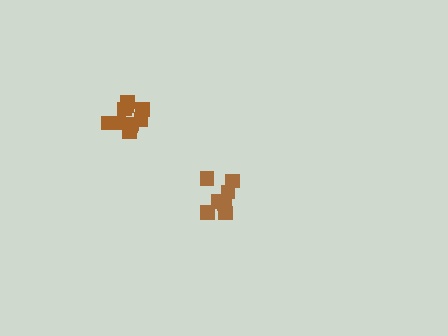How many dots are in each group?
Group 1: 10 dots, Group 2: 7 dots (17 total).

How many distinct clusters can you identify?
There are 2 distinct clusters.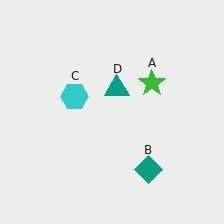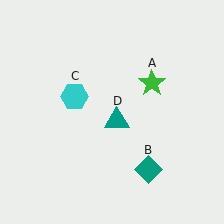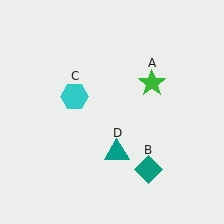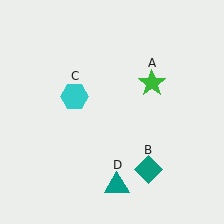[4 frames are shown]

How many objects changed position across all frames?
1 object changed position: teal triangle (object D).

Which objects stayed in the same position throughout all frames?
Green star (object A) and teal diamond (object B) and cyan hexagon (object C) remained stationary.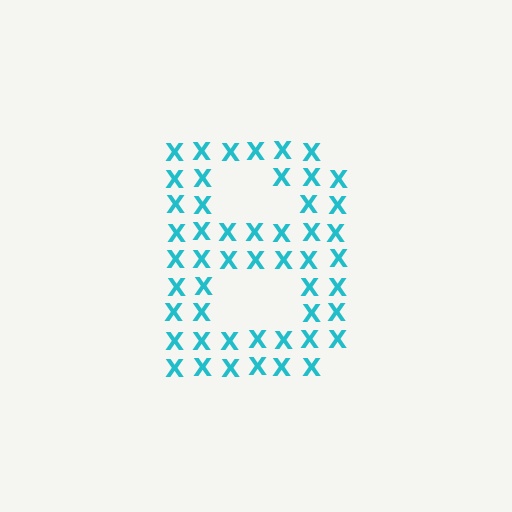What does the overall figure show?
The overall figure shows the letter B.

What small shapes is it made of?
It is made of small letter X's.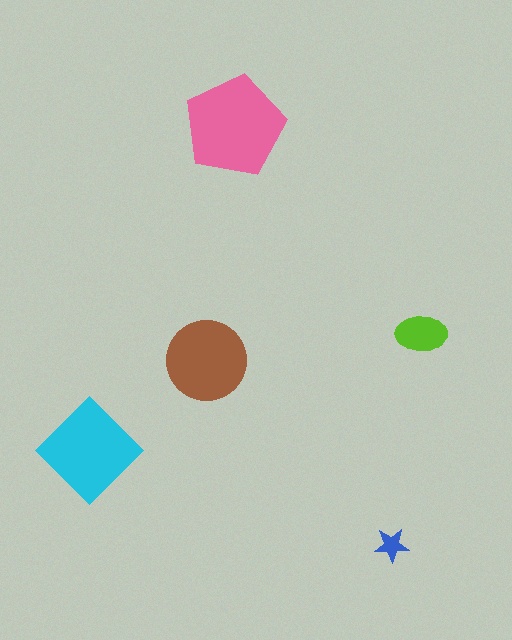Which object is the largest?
The pink pentagon.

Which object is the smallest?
The blue star.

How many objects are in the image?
There are 5 objects in the image.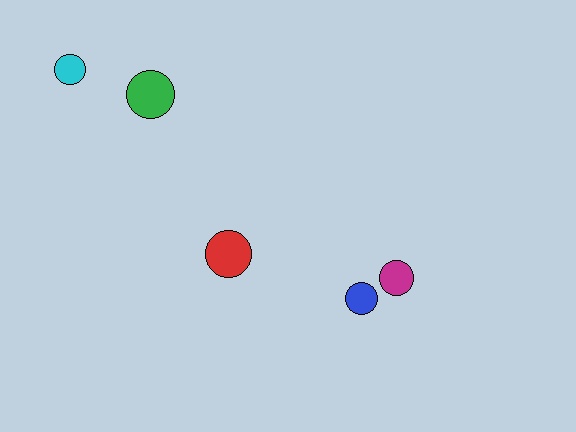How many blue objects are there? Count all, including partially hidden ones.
There is 1 blue object.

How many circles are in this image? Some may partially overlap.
There are 5 circles.